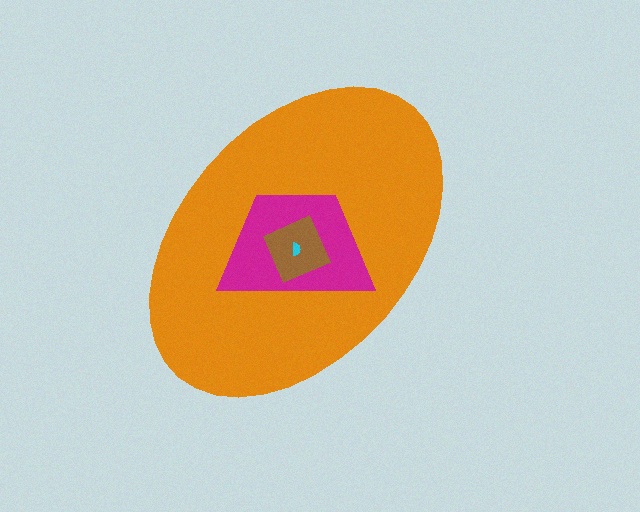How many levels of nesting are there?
4.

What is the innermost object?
The cyan semicircle.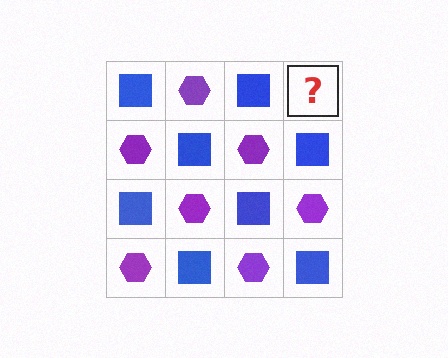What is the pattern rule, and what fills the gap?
The rule is that it alternates blue square and purple hexagon in a checkerboard pattern. The gap should be filled with a purple hexagon.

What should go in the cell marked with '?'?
The missing cell should contain a purple hexagon.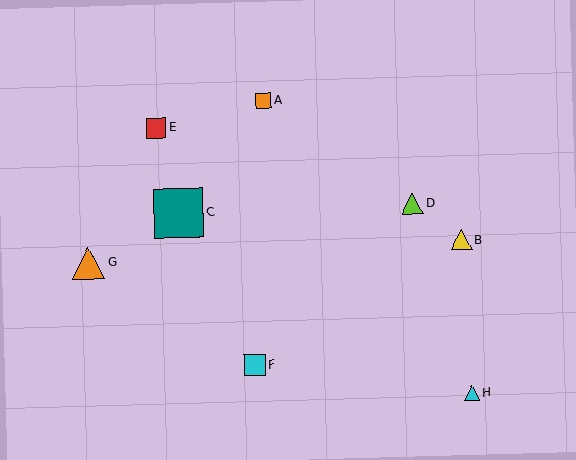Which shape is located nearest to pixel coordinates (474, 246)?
The yellow triangle (labeled B) at (461, 240) is nearest to that location.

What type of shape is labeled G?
Shape G is an orange triangle.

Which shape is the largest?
The teal square (labeled C) is the largest.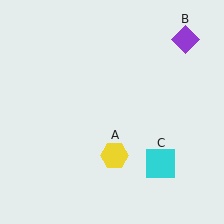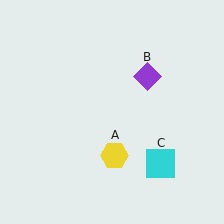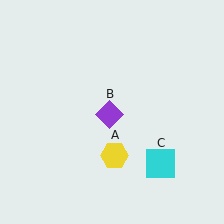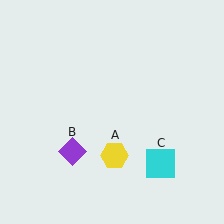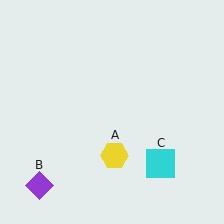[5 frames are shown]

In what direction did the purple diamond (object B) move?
The purple diamond (object B) moved down and to the left.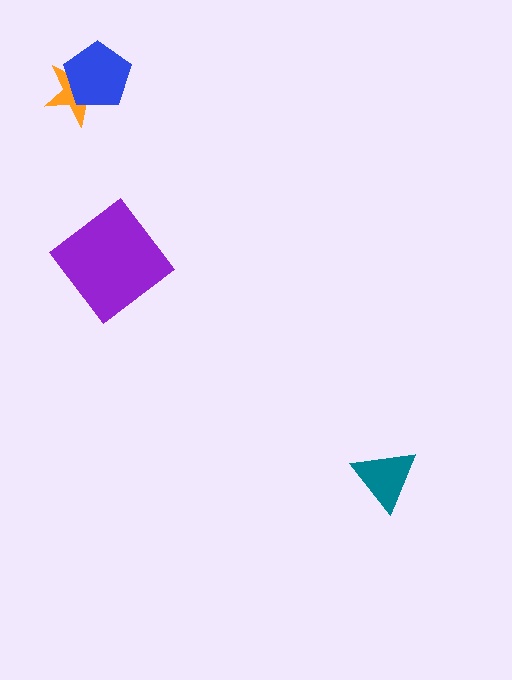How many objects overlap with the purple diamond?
0 objects overlap with the purple diamond.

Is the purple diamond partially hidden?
No, no other shape covers it.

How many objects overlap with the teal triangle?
0 objects overlap with the teal triangle.